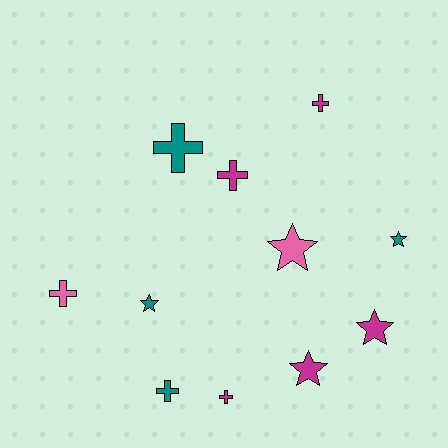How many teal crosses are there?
There are 2 teal crosses.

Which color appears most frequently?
Magenta, with 5 objects.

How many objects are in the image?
There are 11 objects.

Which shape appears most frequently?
Cross, with 6 objects.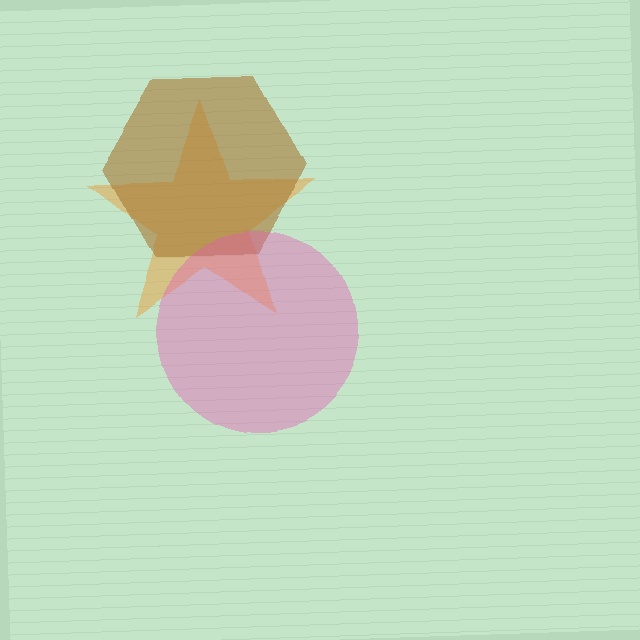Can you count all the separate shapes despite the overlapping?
Yes, there are 3 separate shapes.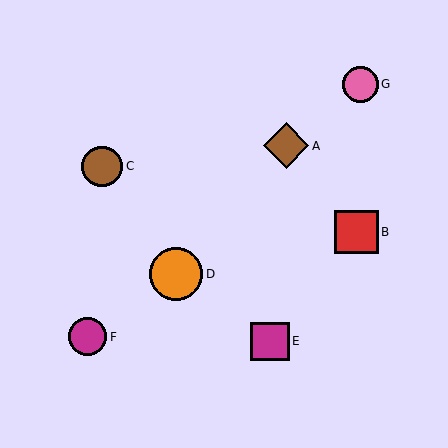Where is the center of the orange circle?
The center of the orange circle is at (176, 274).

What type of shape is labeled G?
Shape G is a pink circle.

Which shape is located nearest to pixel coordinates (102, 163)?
The brown circle (labeled C) at (102, 166) is nearest to that location.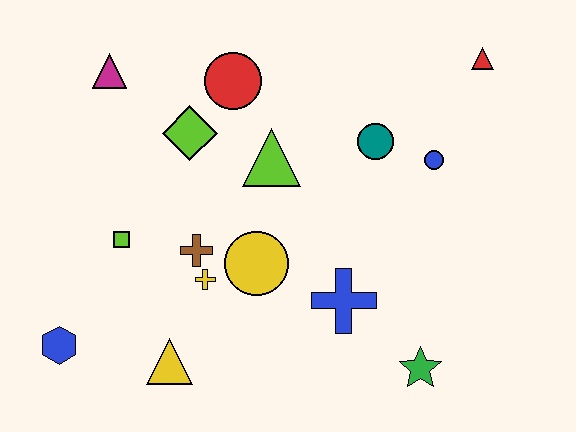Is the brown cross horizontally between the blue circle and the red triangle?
No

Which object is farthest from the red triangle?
The blue hexagon is farthest from the red triangle.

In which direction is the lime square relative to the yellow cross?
The lime square is to the left of the yellow cross.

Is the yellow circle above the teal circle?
No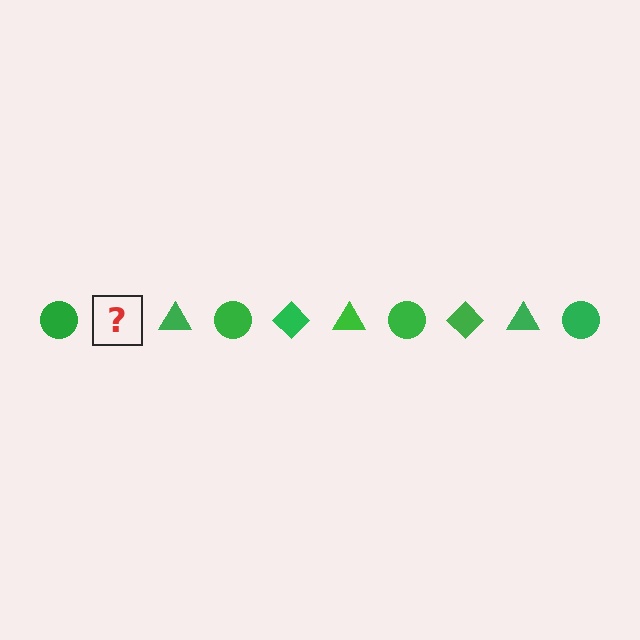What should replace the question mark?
The question mark should be replaced with a green diamond.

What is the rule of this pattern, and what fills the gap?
The rule is that the pattern cycles through circle, diamond, triangle shapes in green. The gap should be filled with a green diamond.